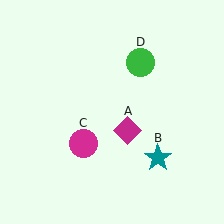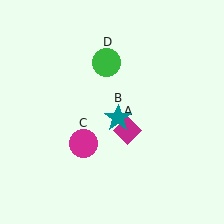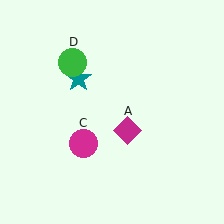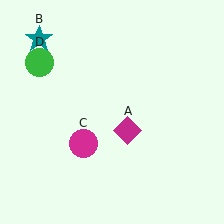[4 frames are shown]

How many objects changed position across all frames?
2 objects changed position: teal star (object B), green circle (object D).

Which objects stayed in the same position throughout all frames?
Magenta diamond (object A) and magenta circle (object C) remained stationary.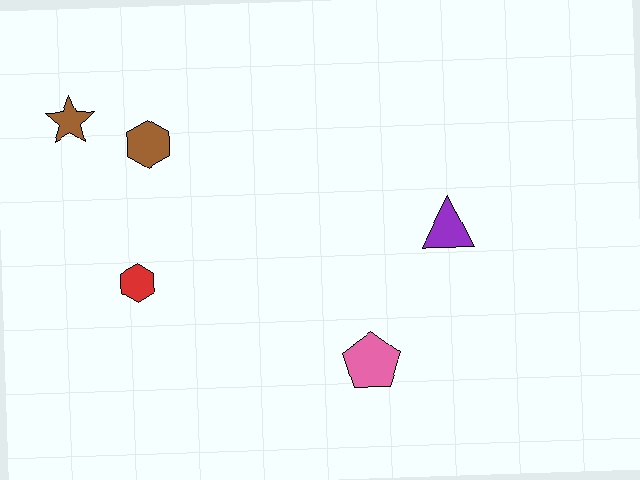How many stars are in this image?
There is 1 star.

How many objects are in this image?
There are 5 objects.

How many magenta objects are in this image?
There are no magenta objects.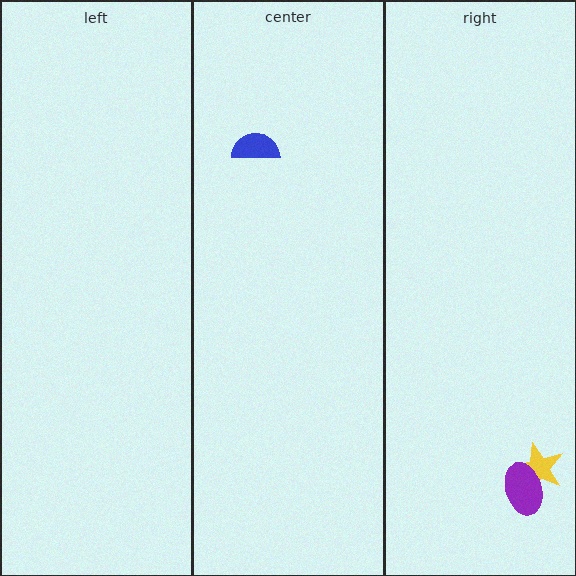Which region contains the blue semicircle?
The center region.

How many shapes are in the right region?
2.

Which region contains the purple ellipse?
The right region.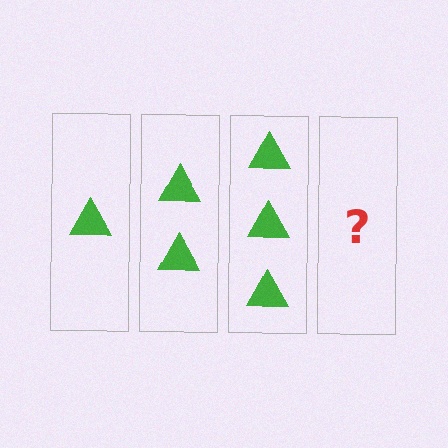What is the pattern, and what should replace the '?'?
The pattern is that each step adds one more triangle. The '?' should be 4 triangles.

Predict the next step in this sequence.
The next step is 4 triangles.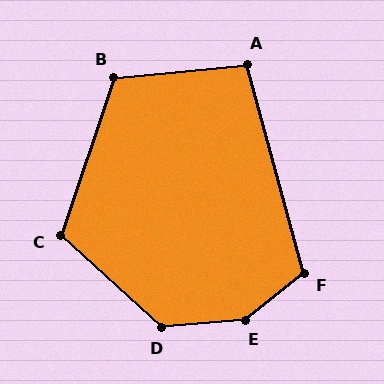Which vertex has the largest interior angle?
E, at approximately 147 degrees.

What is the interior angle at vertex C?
Approximately 114 degrees (obtuse).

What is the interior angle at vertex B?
Approximately 114 degrees (obtuse).